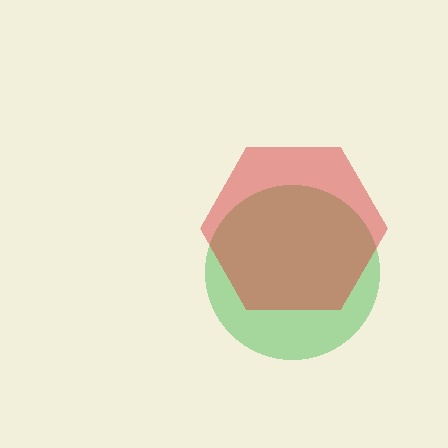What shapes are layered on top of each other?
The layered shapes are: a green circle, a red hexagon.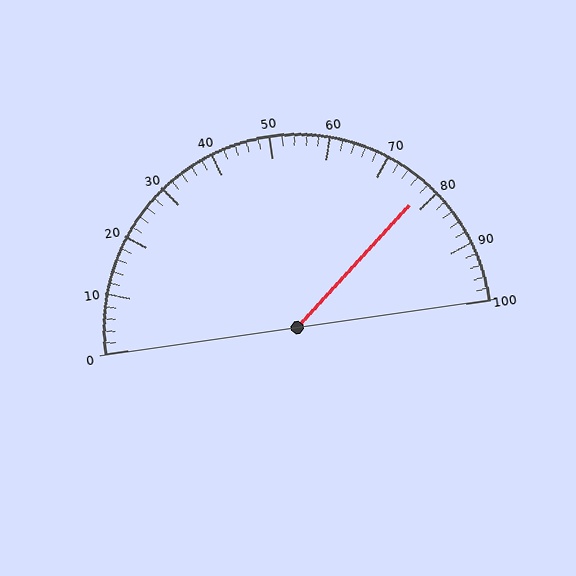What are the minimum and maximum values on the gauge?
The gauge ranges from 0 to 100.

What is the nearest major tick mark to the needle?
The nearest major tick mark is 80.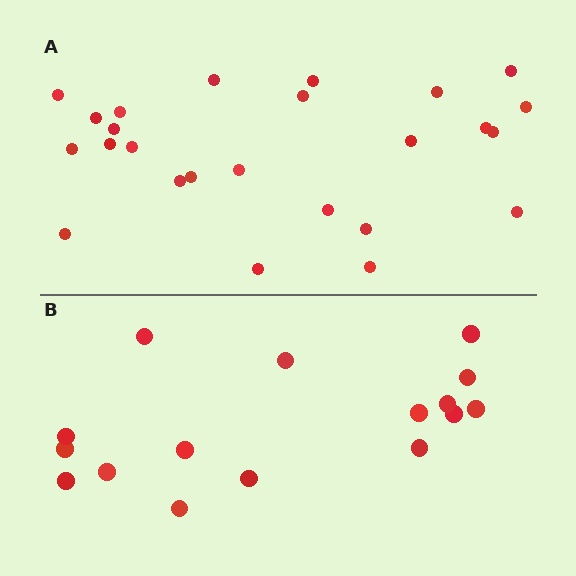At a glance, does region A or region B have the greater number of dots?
Region A (the top region) has more dots.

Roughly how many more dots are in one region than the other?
Region A has roughly 8 or so more dots than region B.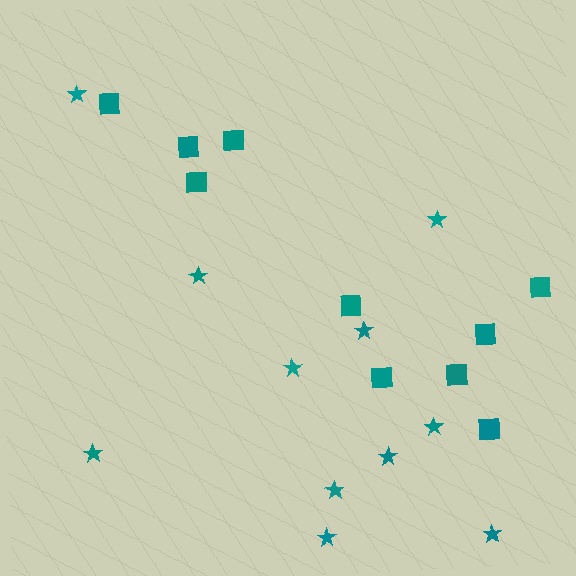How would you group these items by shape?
There are 2 groups: one group of stars (11) and one group of squares (10).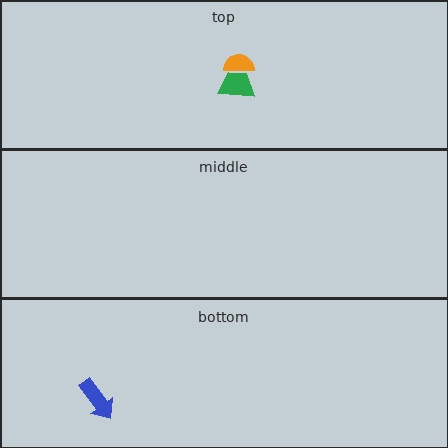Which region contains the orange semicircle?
The top region.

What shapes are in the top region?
The orange semicircle, the green trapezoid.